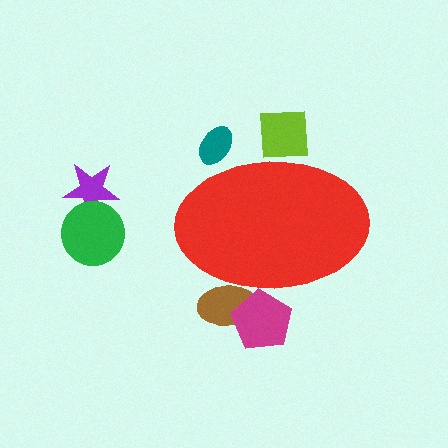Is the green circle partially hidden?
No, the green circle is fully visible.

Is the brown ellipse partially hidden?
Yes, the brown ellipse is partially hidden behind the red ellipse.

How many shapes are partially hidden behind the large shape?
4 shapes are partially hidden.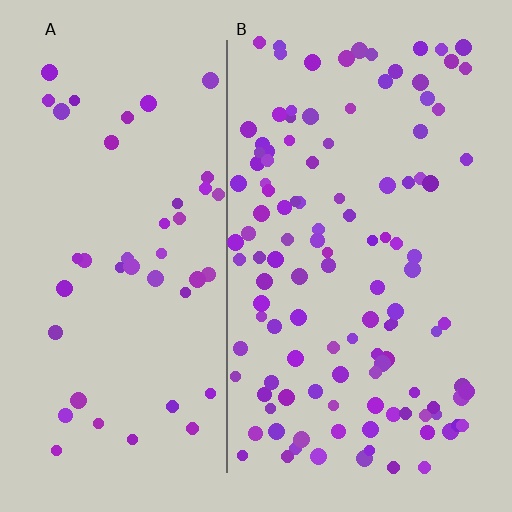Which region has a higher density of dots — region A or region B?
B (the right).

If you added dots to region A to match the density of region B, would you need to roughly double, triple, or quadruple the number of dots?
Approximately triple.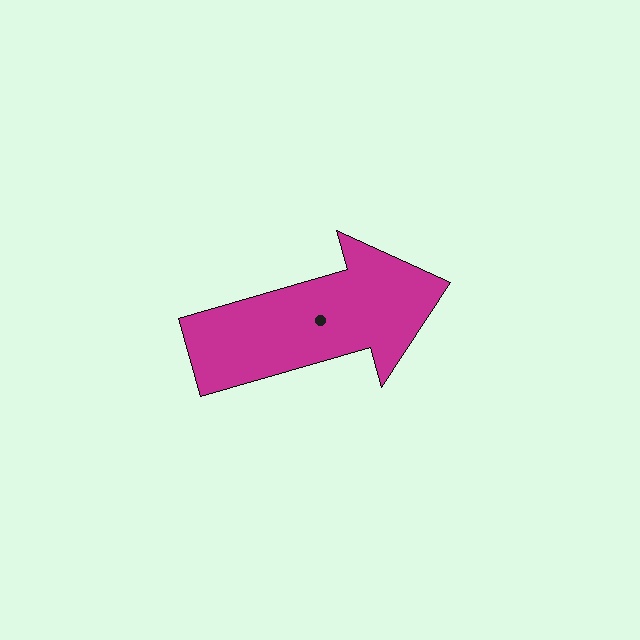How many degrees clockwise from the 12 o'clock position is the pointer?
Approximately 74 degrees.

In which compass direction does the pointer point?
East.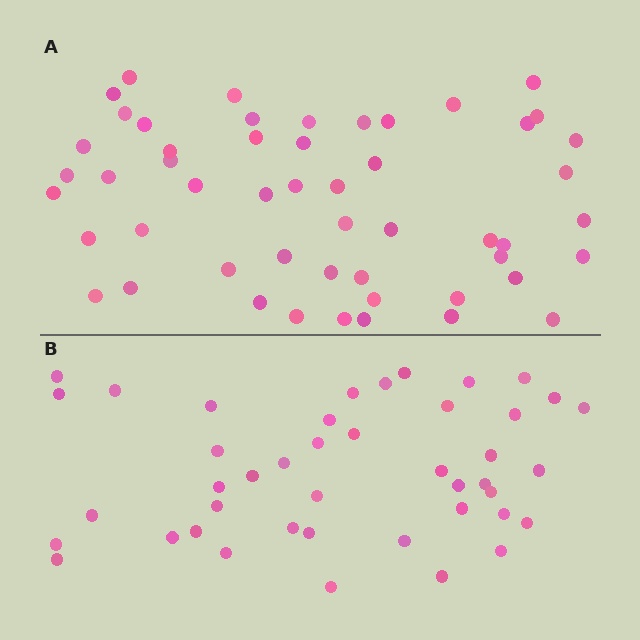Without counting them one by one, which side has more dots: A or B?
Region A (the top region) has more dots.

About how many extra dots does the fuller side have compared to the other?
Region A has roughly 8 or so more dots than region B.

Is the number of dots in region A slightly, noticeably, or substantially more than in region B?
Region A has only slightly more — the two regions are fairly close. The ratio is roughly 1.2 to 1.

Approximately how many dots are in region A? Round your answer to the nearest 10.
About 50 dots. (The exact count is 52, which rounds to 50.)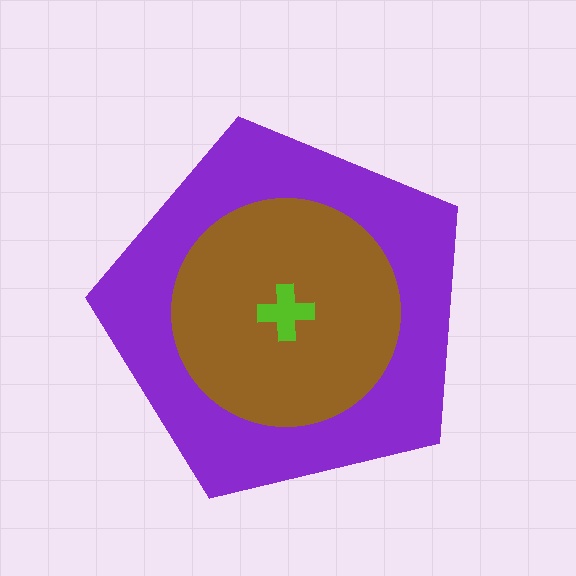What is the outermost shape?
The purple pentagon.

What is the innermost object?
The lime cross.